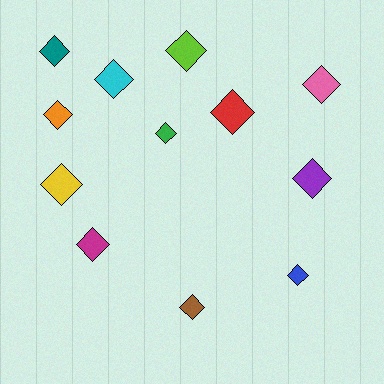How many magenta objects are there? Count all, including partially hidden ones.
There is 1 magenta object.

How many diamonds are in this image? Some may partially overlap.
There are 12 diamonds.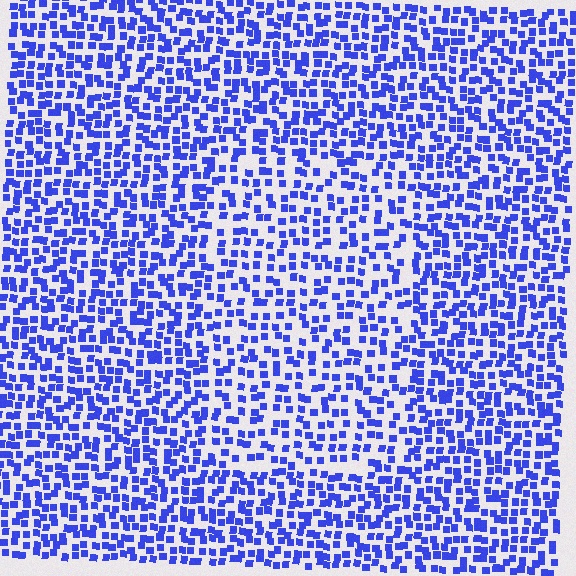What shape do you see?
I see a rectangle.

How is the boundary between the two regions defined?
The boundary is defined by a change in element density (approximately 1.5x ratio). All elements are the same color, size, and shape.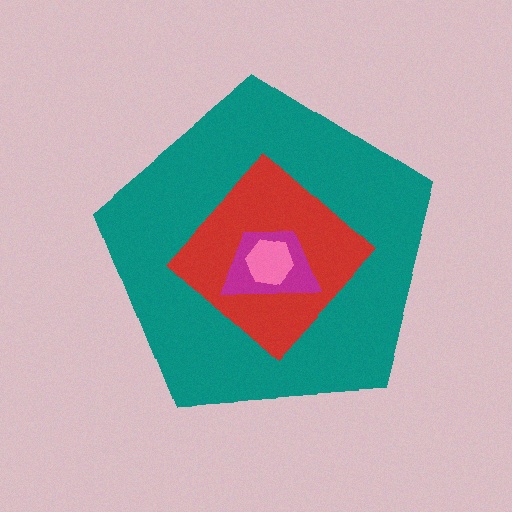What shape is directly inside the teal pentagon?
The red diamond.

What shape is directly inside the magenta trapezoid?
The pink hexagon.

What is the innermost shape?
The pink hexagon.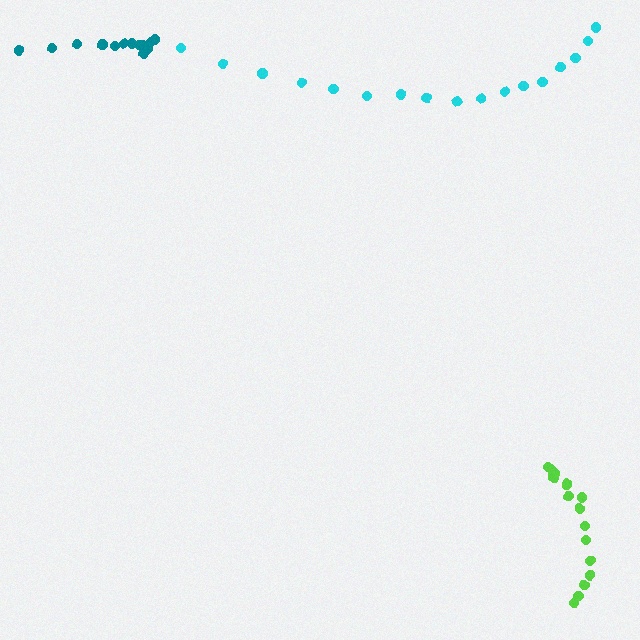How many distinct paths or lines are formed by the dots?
There are 3 distinct paths.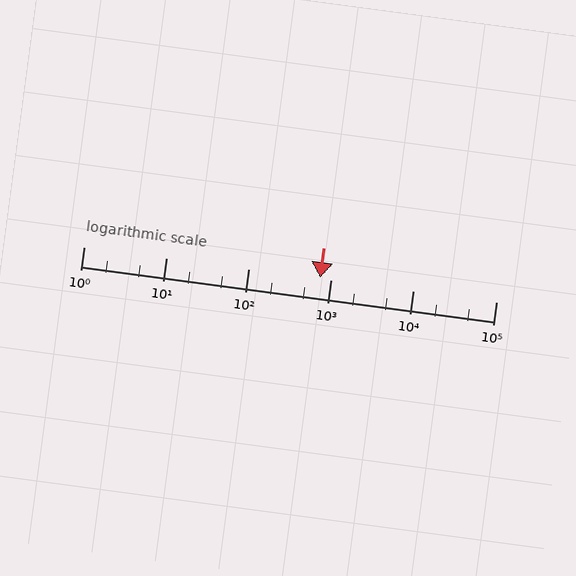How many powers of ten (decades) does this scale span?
The scale spans 5 decades, from 1 to 100000.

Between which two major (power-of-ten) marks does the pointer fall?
The pointer is between 100 and 1000.